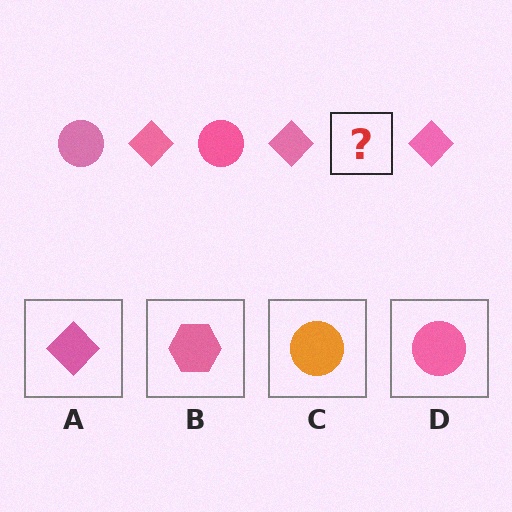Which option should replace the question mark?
Option D.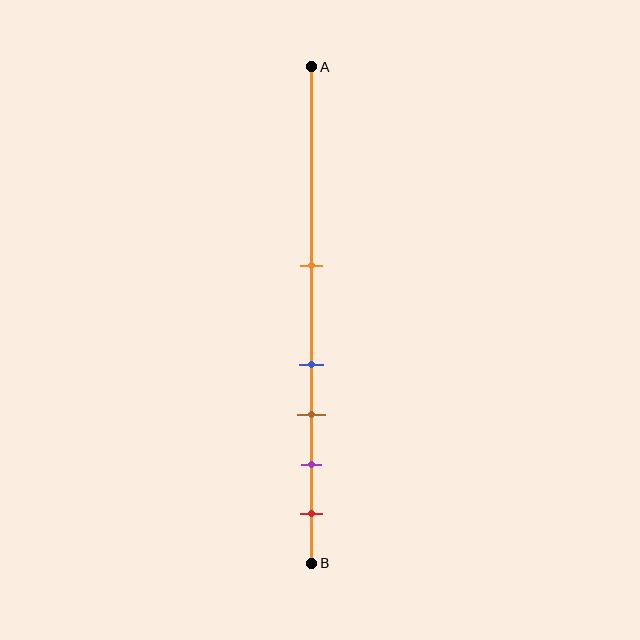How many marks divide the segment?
There are 5 marks dividing the segment.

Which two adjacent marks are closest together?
The blue and brown marks are the closest adjacent pair.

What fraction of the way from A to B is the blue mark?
The blue mark is approximately 60% (0.6) of the way from A to B.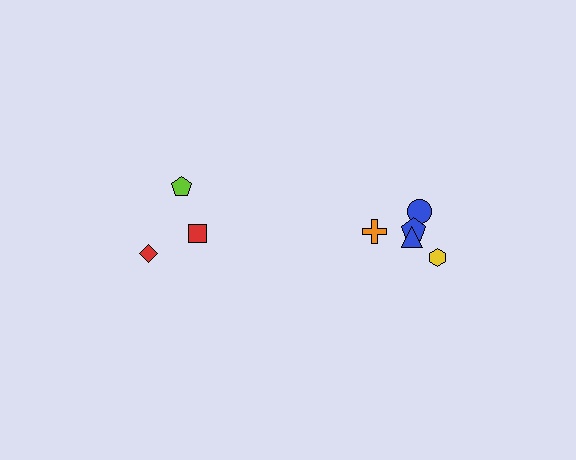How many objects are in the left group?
There are 3 objects.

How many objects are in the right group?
There are 5 objects.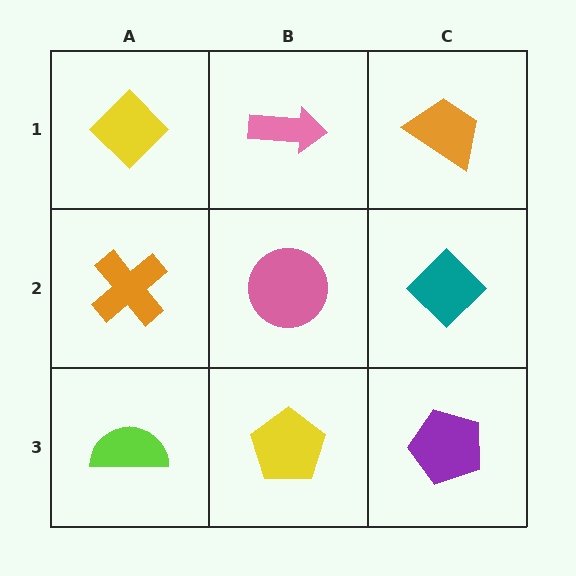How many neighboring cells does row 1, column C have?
2.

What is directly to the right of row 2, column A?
A pink circle.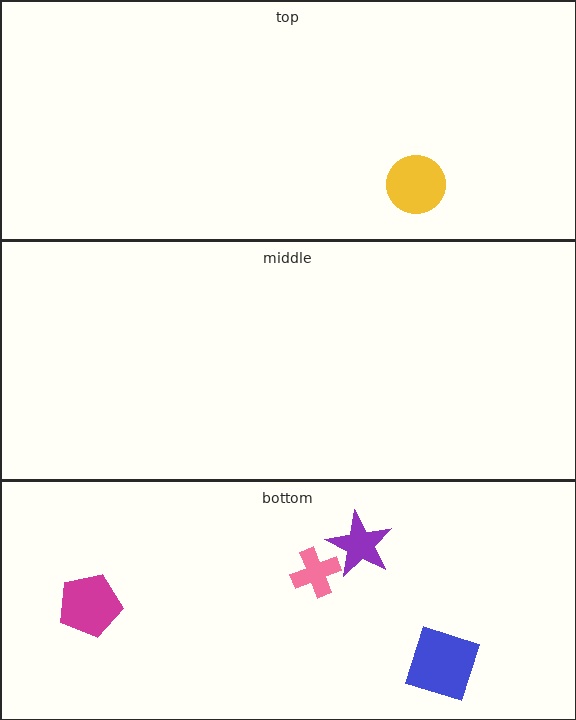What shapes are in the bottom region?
The pink cross, the magenta pentagon, the blue diamond, the purple star.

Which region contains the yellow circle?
The top region.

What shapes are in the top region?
The yellow circle.